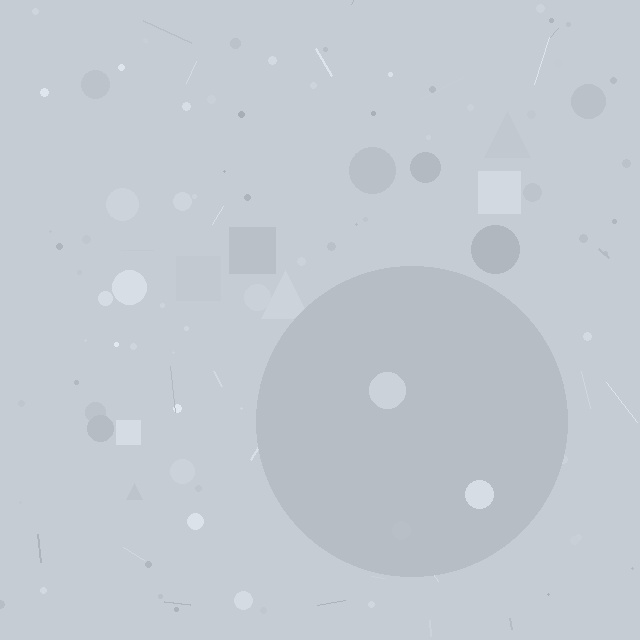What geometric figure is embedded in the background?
A circle is embedded in the background.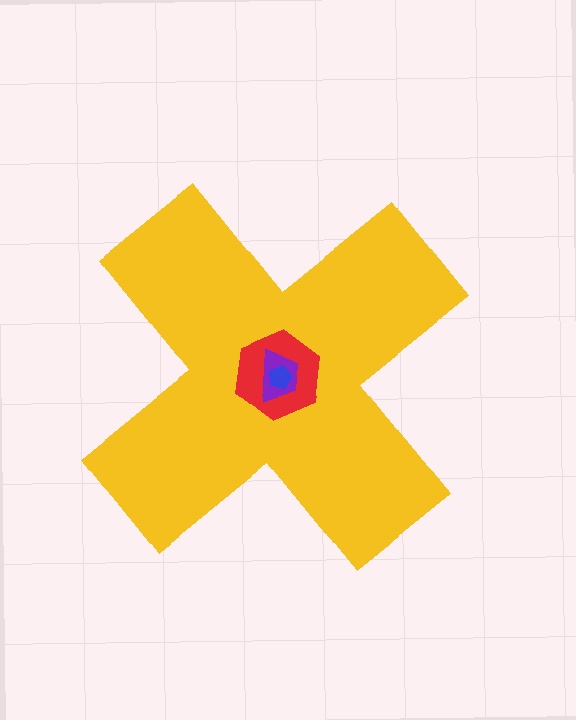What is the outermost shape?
The yellow cross.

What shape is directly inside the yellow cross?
The red hexagon.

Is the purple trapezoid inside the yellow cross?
Yes.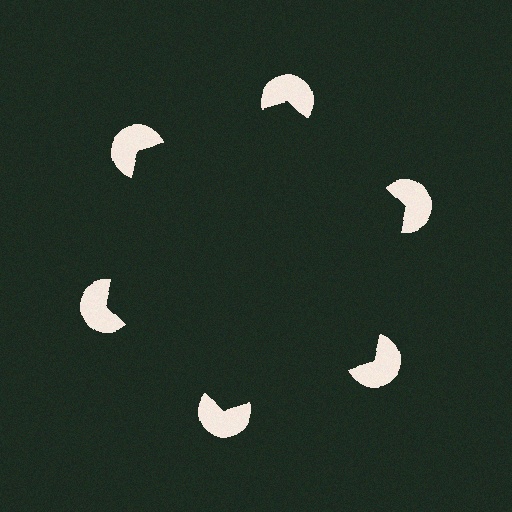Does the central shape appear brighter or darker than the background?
It typically appears slightly darker than the background, even though no actual brightness change is drawn.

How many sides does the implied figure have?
6 sides.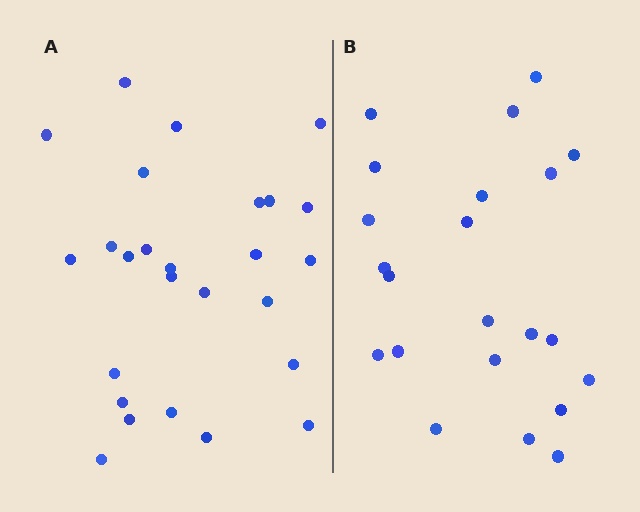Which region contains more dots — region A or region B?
Region A (the left region) has more dots.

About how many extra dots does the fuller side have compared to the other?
Region A has about 4 more dots than region B.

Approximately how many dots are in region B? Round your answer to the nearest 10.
About 20 dots. (The exact count is 22, which rounds to 20.)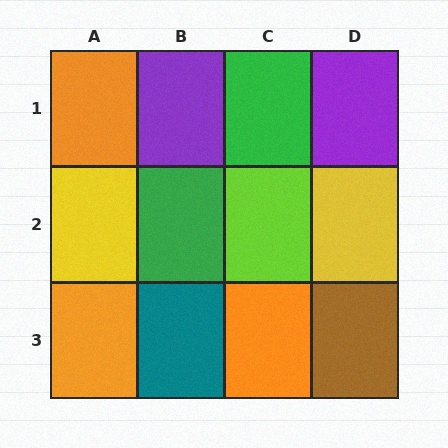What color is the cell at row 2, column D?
Yellow.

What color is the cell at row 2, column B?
Green.